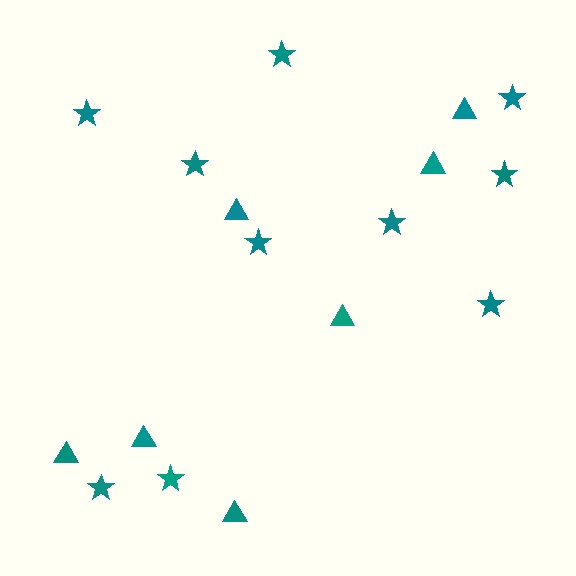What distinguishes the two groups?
There are 2 groups: one group of stars (10) and one group of triangles (7).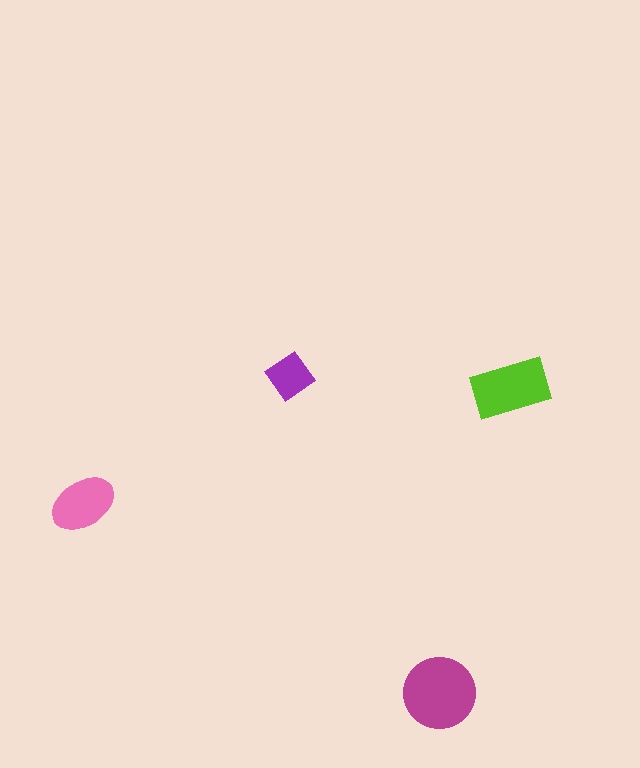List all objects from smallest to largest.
The purple diamond, the pink ellipse, the lime rectangle, the magenta circle.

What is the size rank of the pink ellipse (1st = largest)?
3rd.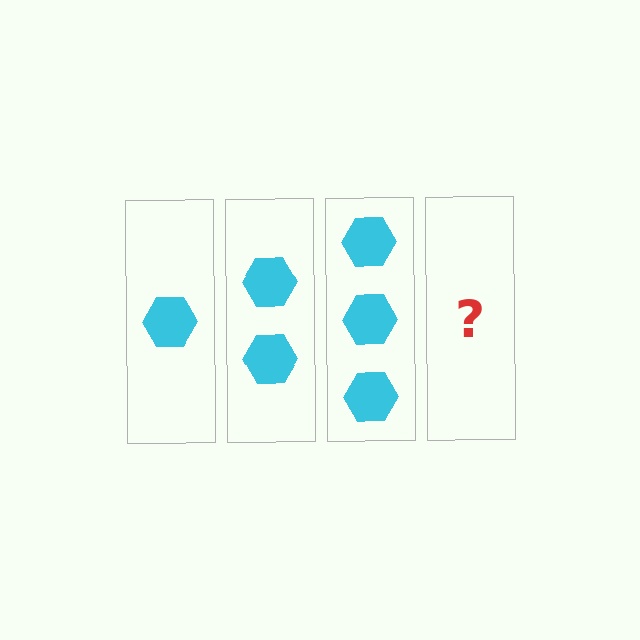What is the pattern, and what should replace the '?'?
The pattern is that each step adds one more hexagon. The '?' should be 4 hexagons.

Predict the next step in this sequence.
The next step is 4 hexagons.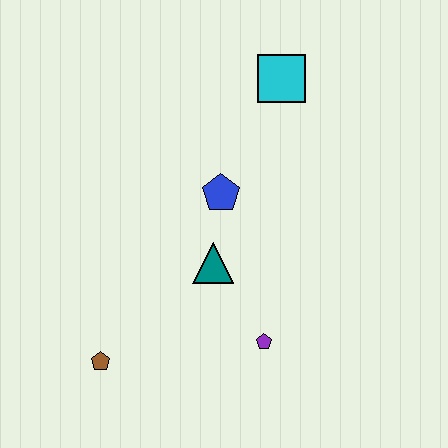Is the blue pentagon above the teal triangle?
Yes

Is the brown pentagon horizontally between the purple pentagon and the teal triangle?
No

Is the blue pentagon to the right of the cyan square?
No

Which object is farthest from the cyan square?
The brown pentagon is farthest from the cyan square.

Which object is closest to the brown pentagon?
The teal triangle is closest to the brown pentagon.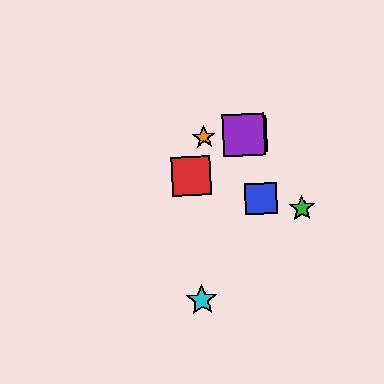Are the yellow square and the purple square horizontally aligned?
Yes, both are at y≈135.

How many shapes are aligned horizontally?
3 shapes (the yellow square, the purple square, the orange star) are aligned horizontally.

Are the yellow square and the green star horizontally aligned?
No, the yellow square is at y≈135 and the green star is at y≈208.